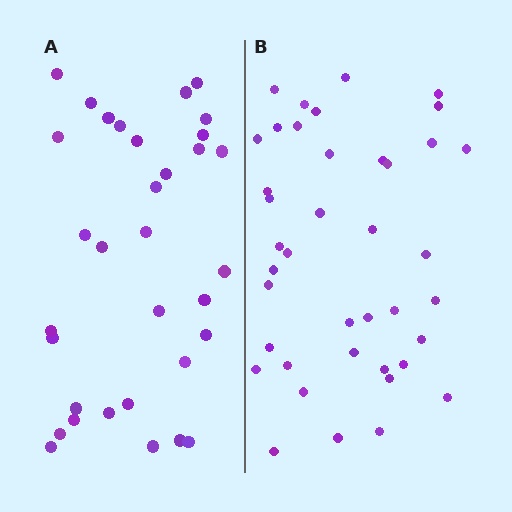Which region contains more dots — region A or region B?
Region B (the right region) has more dots.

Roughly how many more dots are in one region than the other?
Region B has roughly 8 or so more dots than region A.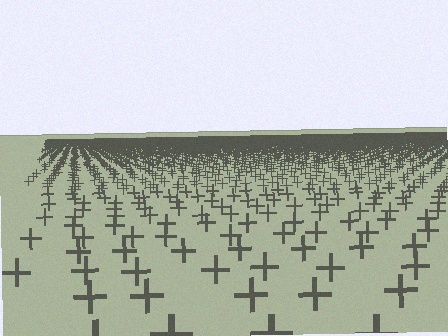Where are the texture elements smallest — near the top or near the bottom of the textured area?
Near the top.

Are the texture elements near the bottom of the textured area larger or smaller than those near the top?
Larger. Near the bottom, elements are closer to the viewer and appear at a bigger on-screen size.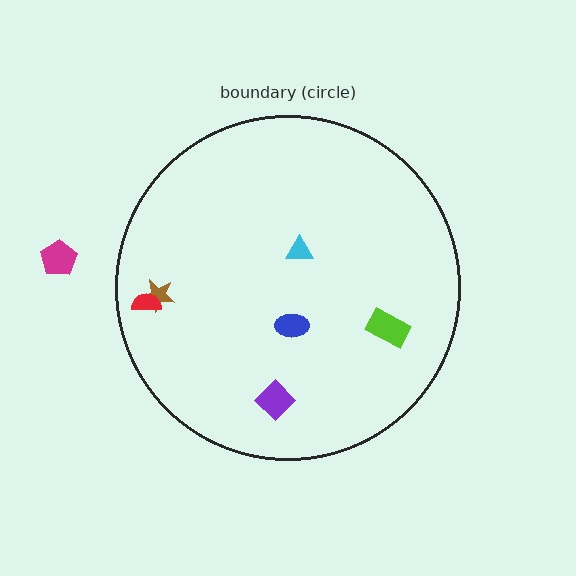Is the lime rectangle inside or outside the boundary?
Inside.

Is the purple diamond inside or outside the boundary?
Inside.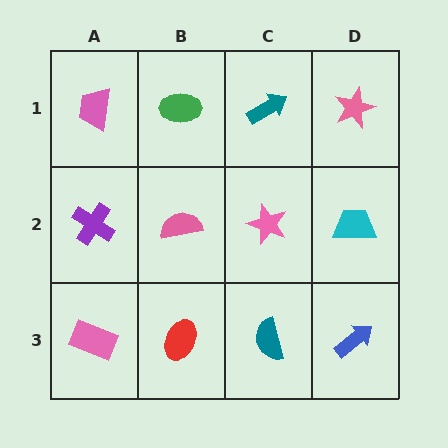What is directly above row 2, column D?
A pink star.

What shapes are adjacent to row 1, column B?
A pink semicircle (row 2, column B), a pink trapezoid (row 1, column A), a teal arrow (row 1, column C).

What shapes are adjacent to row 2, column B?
A green ellipse (row 1, column B), a red ellipse (row 3, column B), a purple cross (row 2, column A), a pink star (row 2, column C).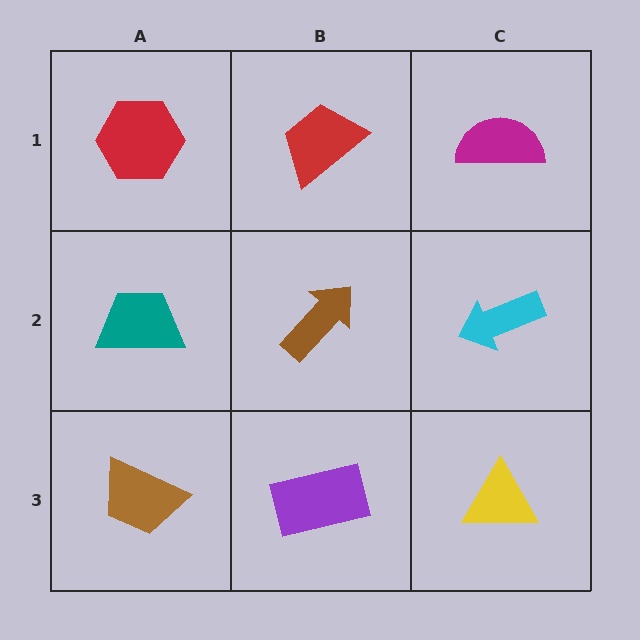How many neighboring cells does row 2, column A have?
3.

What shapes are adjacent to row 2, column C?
A magenta semicircle (row 1, column C), a yellow triangle (row 3, column C), a brown arrow (row 2, column B).